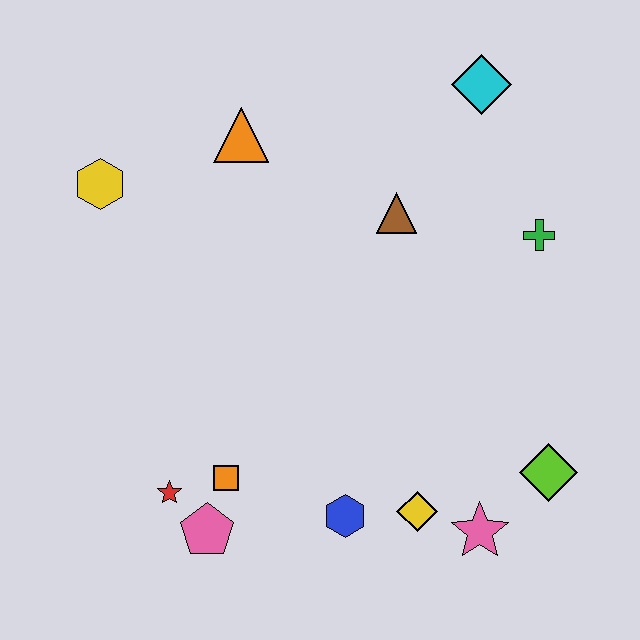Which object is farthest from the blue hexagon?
The cyan diamond is farthest from the blue hexagon.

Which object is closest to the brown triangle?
The green cross is closest to the brown triangle.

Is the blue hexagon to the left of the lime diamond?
Yes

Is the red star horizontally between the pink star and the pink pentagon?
No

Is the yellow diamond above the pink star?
Yes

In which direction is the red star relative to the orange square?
The red star is to the left of the orange square.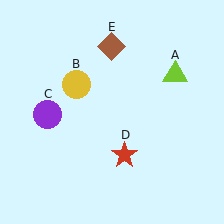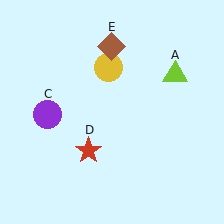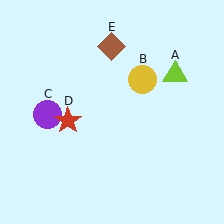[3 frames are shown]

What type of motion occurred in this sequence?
The yellow circle (object B), red star (object D) rotated clockwise around the center of the scene.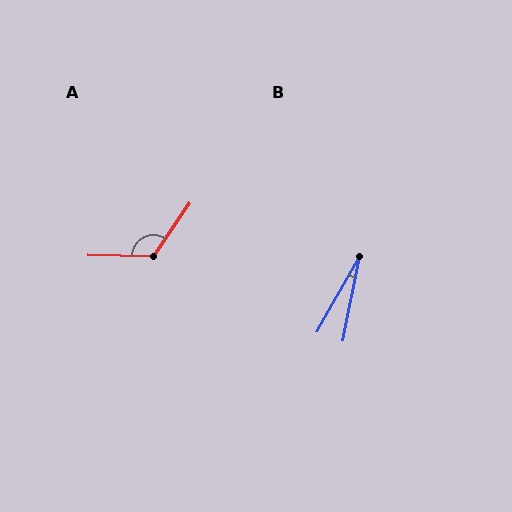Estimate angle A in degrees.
Approximately 123 degrees.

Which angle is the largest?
A, at approximately 123 degrees.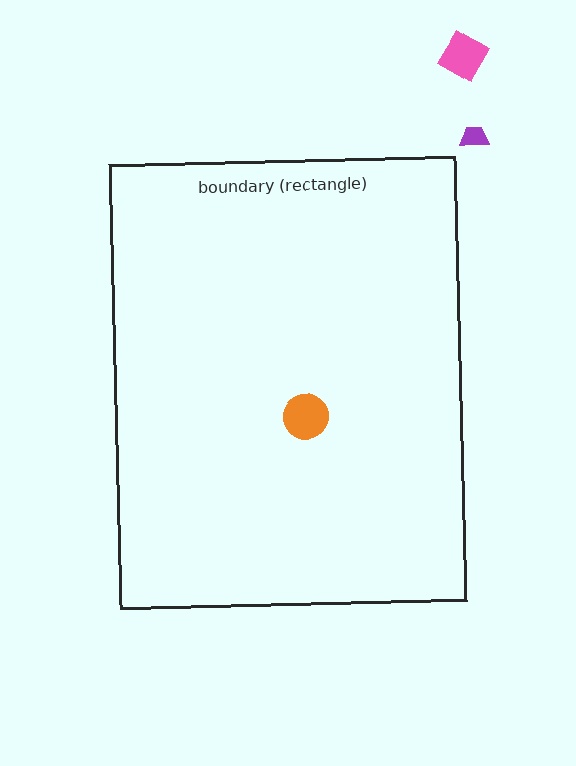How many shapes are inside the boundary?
1 inside, 2 outside.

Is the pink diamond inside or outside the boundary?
Outside.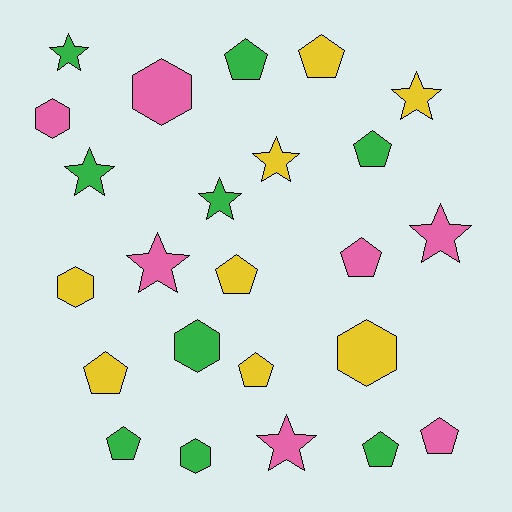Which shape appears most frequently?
Pentagon, with 10 objects.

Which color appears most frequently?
Green, with 9 objects.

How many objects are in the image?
There are 24 objects.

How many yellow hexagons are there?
There are 2 yellow hexagons.